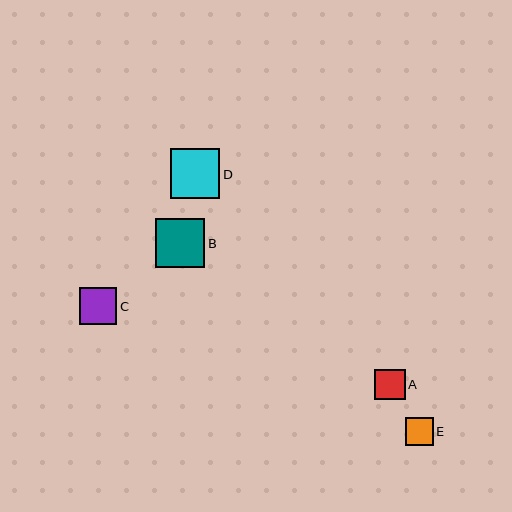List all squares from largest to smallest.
From largest to smallest: B, D, C, A, E.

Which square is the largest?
Square B is the largest with a size of approximately 49 pixels.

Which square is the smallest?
Square E is the smallest with a size of approximately 27 pixels.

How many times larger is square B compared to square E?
Square B is approximately 1.8 times the size of square E.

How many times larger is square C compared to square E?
Square C is approximately 1.3 times the size of square E.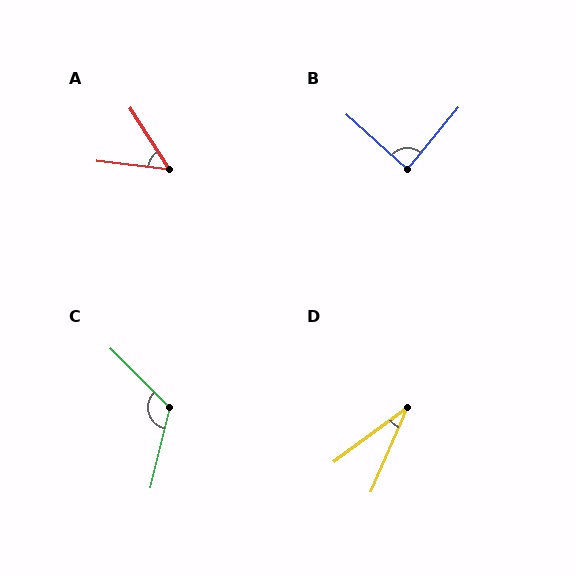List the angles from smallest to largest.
D (30°), A (51°), B (88°), C (122°).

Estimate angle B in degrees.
Approximately 88 degrees.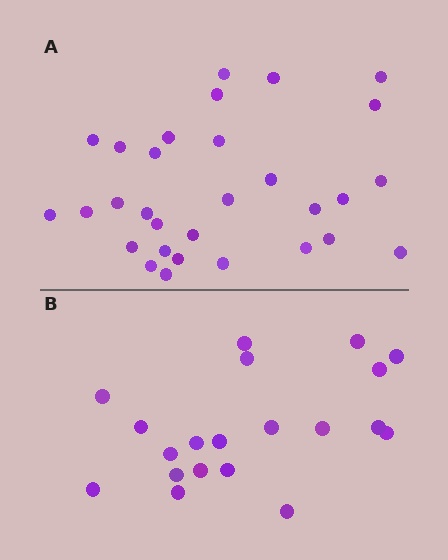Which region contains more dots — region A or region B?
Region A (the top region) has more dots.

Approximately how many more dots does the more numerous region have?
Region A has roughly 10 or so more dots than region B.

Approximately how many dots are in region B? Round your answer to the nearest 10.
About 20 dots.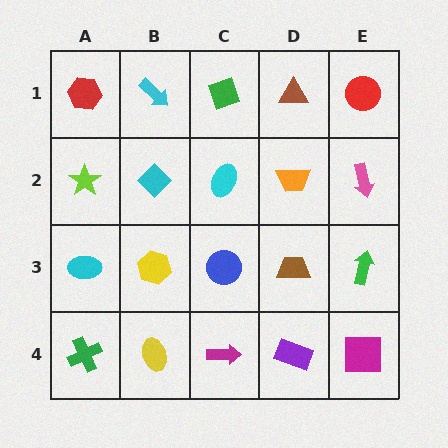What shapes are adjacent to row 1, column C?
A cyan ellipse (row 2, column C), a cyan arrow (row 1, column B), a brown triangle (row 1, column D).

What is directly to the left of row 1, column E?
A brown triangle.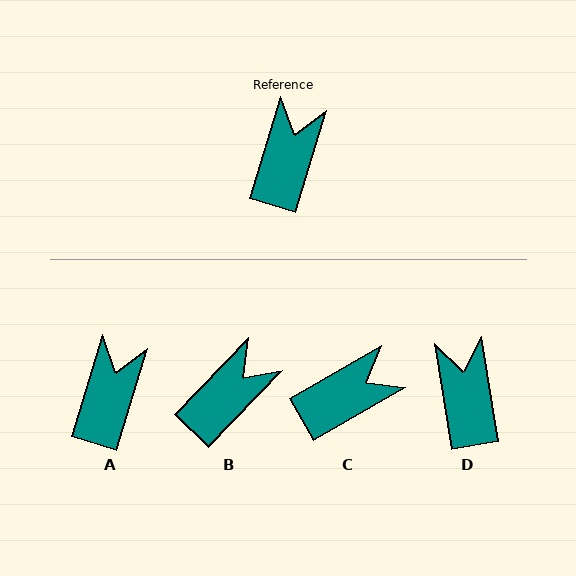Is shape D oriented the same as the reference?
No, it is off by about 26 degrees.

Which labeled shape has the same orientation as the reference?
A.